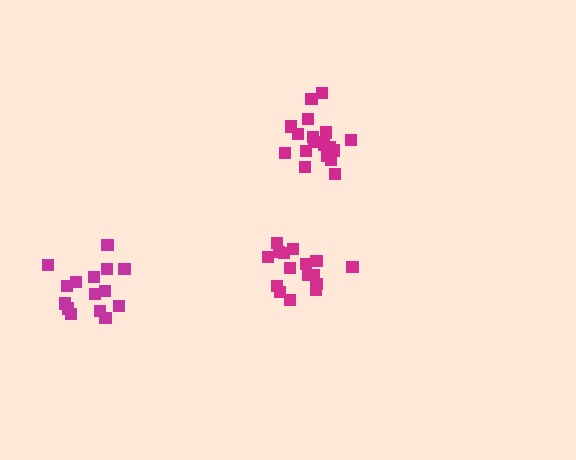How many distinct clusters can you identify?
There are 3 distinct clusters.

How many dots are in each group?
Group 1: 16 dots, Group 2: 15 dots, Group 3: 18 dots (49 total).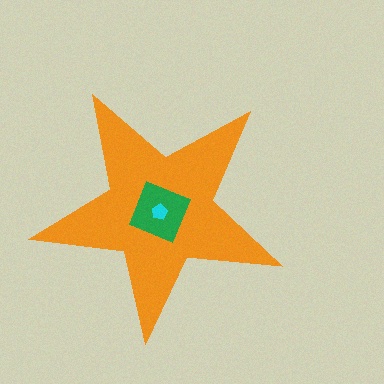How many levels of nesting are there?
3.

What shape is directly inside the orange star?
The green diamond.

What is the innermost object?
The cyan pentagon.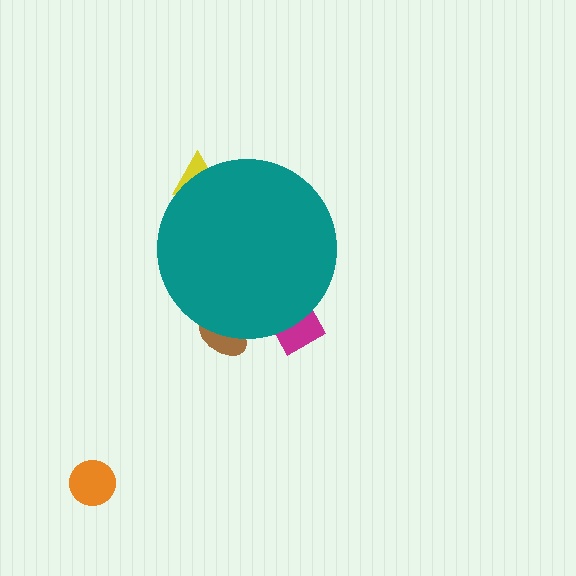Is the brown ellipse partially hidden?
Yes, the brown ellipse is partially hidden behind the teal circle.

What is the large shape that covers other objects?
A teal circle.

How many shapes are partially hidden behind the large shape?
3 shapes are partially hidden.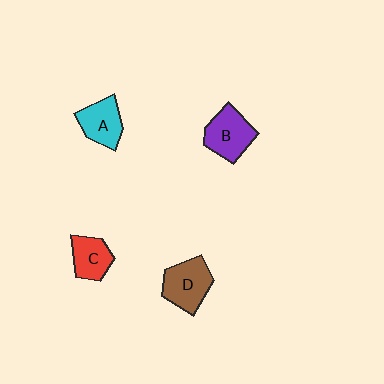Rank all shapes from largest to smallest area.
From largest to smallest: D (brown), B (purple), A (cyan), C (red).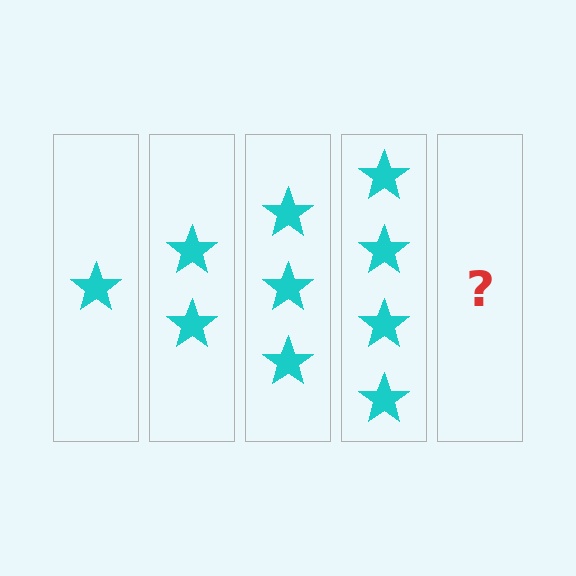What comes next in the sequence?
The next element should be 5 stars.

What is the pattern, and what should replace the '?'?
The pattern is that each step adds one more star. The '?' should be 5 stars.